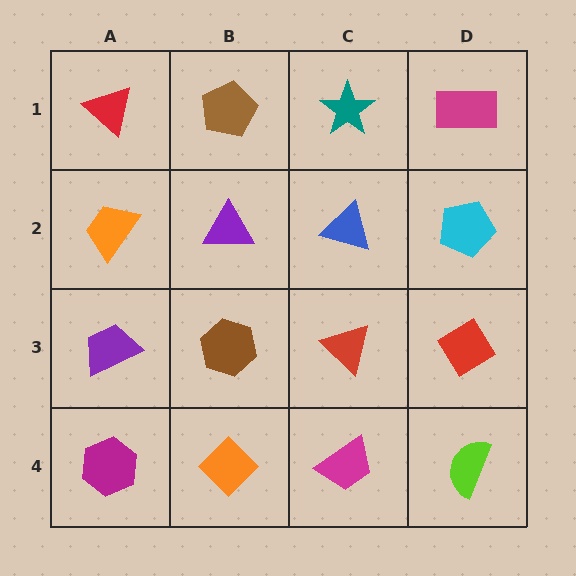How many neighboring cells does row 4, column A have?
2.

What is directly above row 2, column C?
A teal star.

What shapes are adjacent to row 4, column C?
A red triangle (row 3, column C), an orange diamond (row 4, column B), a lime semicircle (row 4, column D).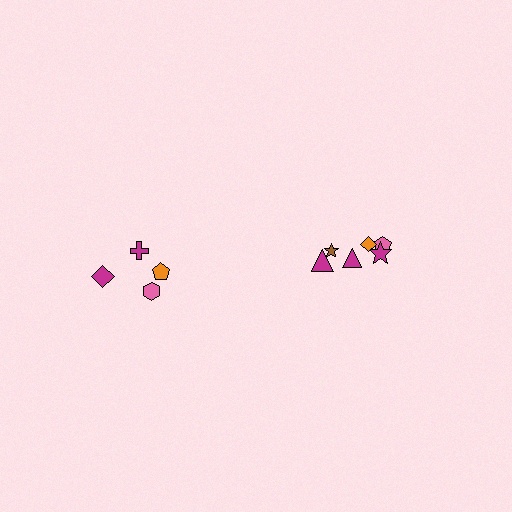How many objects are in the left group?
There are 4 objects.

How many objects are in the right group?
There are 6 objects.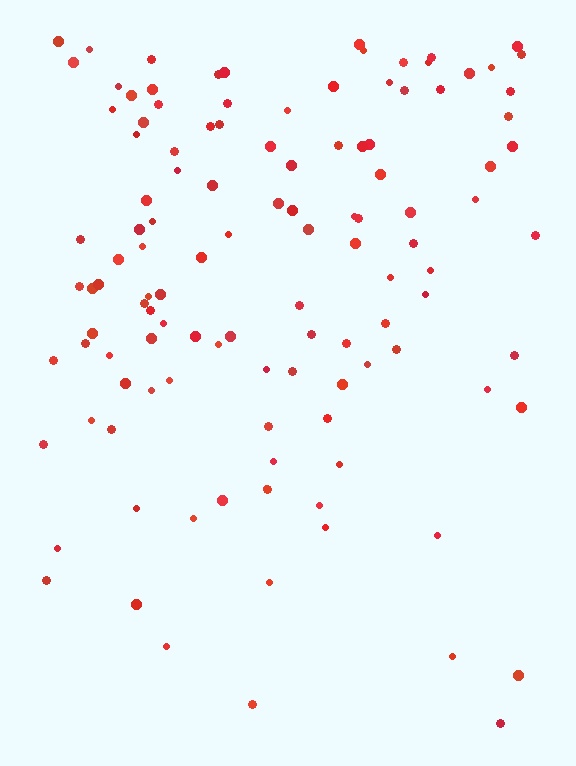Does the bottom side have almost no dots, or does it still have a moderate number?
Still a moderate number, just noticeably fewer than the top.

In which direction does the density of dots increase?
From bottom to top, with the top side densest.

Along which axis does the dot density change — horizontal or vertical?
Vertical.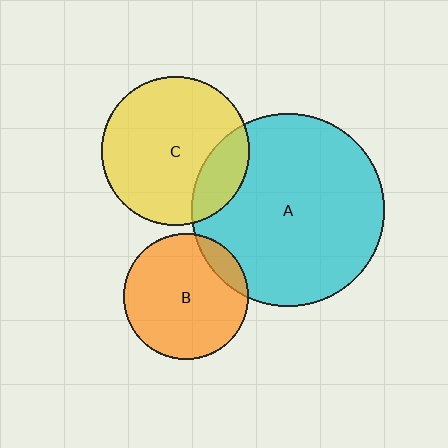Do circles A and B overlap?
Yes.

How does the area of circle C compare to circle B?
Approximately 1.4 times.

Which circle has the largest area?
Circle A (cyan).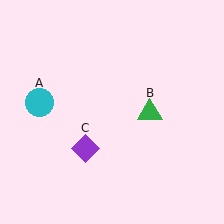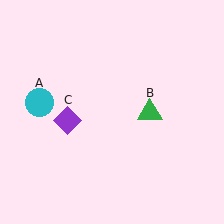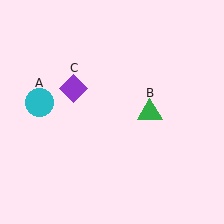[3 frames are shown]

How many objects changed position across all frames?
1 object changed position: purple diamond (object C).